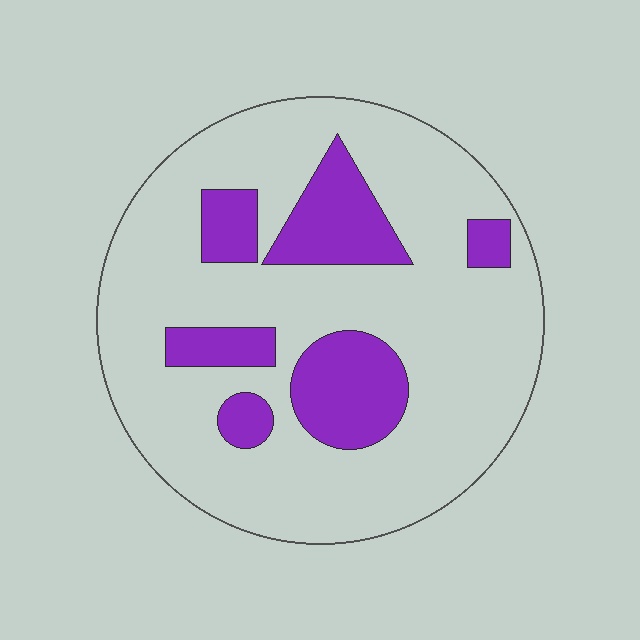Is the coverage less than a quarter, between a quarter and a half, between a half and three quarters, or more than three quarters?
Less than a quarter.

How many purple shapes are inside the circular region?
6.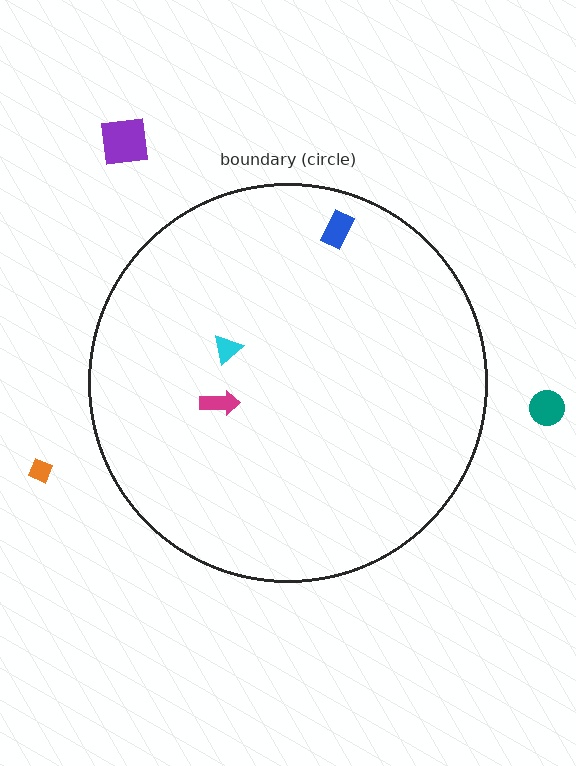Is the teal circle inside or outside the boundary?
Outside.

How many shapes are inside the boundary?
3 inside, 3 outside.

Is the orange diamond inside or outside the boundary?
Outside.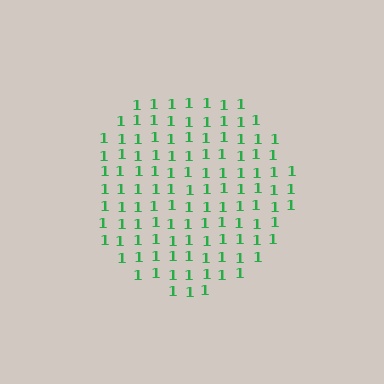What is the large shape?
The large shape is a circle.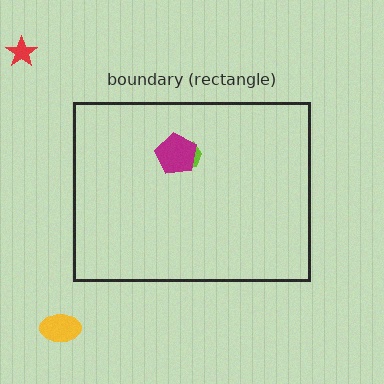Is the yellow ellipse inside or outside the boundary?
Outside.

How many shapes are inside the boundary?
2 inside, 2 outside.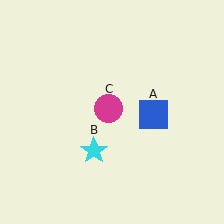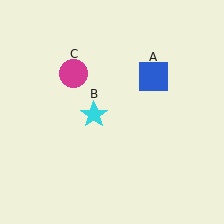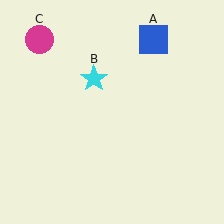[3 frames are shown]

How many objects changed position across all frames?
3 objects changed position: blue square (object A), cyan star (object B), magenta circle (object C).